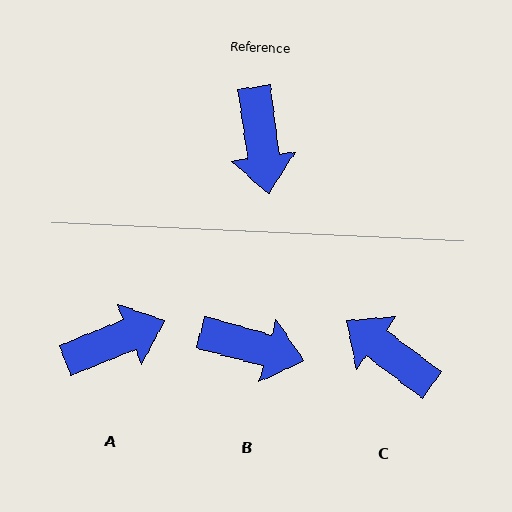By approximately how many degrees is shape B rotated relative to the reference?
Approximately 67 degrees counter-clockwise.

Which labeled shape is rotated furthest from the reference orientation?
C, about 135 degrees away.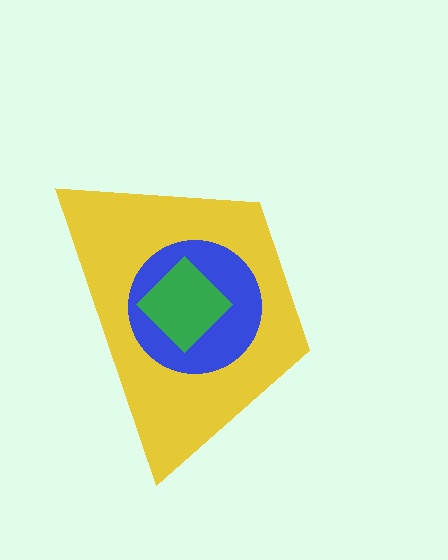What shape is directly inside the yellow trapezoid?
The blue circle.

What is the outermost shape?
The yellow trapezoid.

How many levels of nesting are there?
3.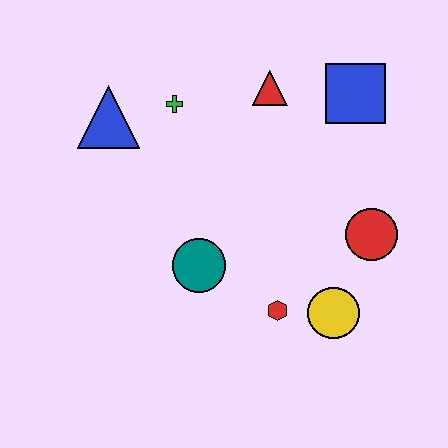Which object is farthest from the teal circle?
The blue square is farthest from the teal circle.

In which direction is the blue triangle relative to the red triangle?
The blue triangle is to the left of the red triangle.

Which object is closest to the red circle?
The yellow circle is closest to the red circle.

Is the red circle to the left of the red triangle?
No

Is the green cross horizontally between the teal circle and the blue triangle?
Yes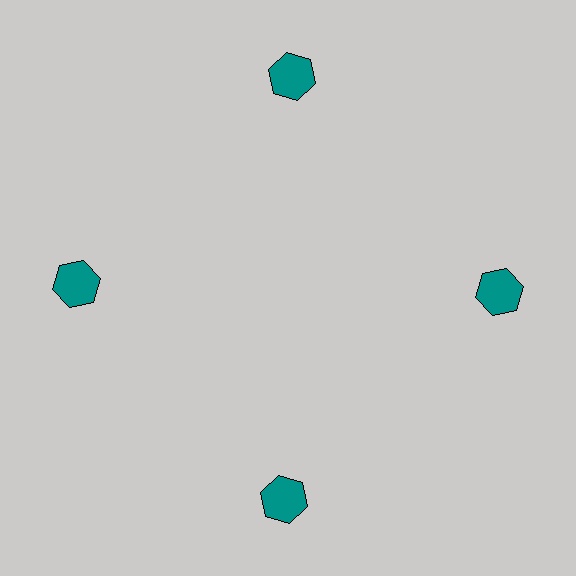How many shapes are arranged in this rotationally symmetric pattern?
There are 4 shapes, arranged in 4 groups of 1.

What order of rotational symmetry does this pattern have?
This pattern has 4-fold rotational symmetry.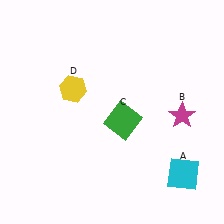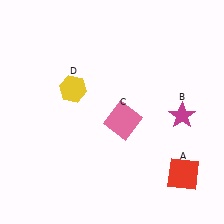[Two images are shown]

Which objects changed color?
A changed from cyan to red. C changed from green to pink.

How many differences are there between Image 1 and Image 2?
There are 2 differences between the two images.